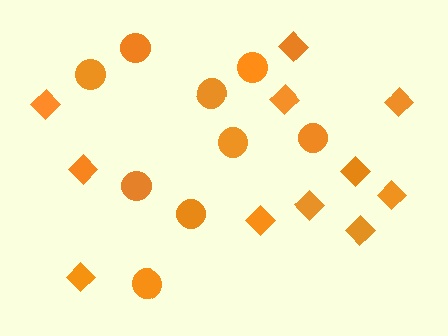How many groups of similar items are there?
There are 2 groups: one group of circles (9) and one group of diamonds (11).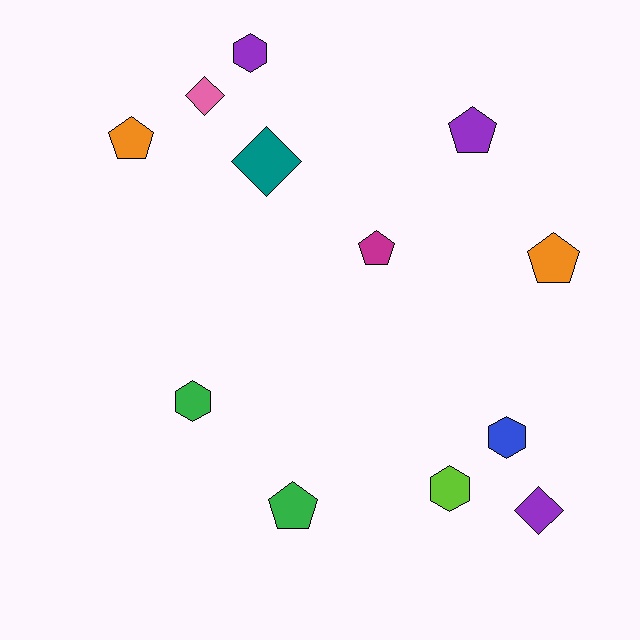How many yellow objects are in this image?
There are no yellow objects.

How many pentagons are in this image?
There are 5 pentagons.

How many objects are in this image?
There are 12 objects.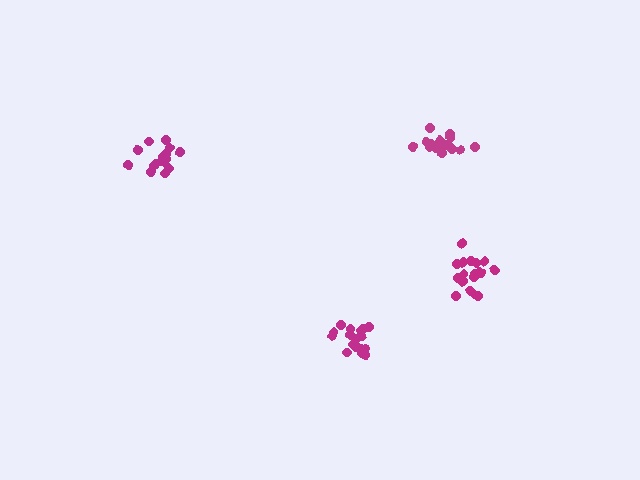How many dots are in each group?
Group 1: 17 dots, Group 2: 15 dots, Group 3: 18 dots, Group 4: 18 dots (68 total).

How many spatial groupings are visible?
There are 4 spatial groupings.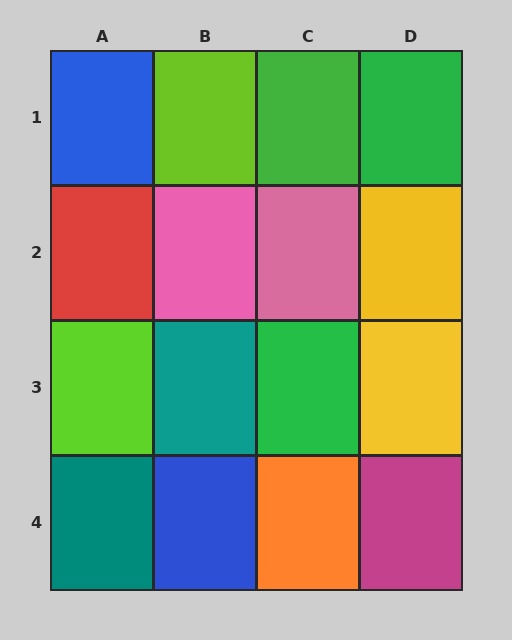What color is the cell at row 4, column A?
Teal.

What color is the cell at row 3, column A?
Lime.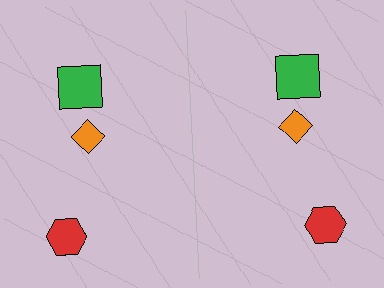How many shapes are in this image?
There are 6 shapes in this image.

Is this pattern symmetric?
Yes, this pattern has bilateral (reflection) symmetry.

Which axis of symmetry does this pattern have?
The pattern has a vertical axis of symmetry running through the center of the image.